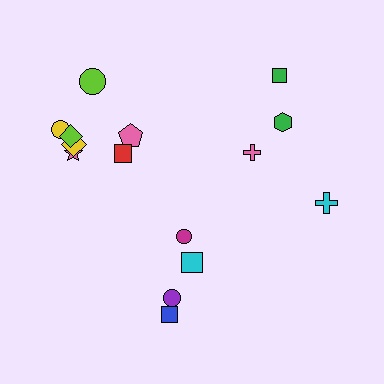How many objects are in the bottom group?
There are 4 objects.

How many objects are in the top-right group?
There are 4 objects.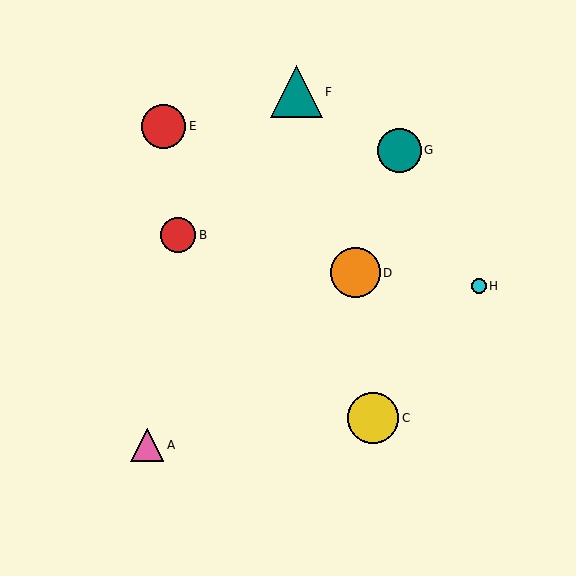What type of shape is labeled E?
Shape E is a red circle.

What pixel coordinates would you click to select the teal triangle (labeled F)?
Click at (297, 92) to select the teal triangle F.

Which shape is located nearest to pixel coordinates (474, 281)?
The cyan circle (labeled H) at (479, 286) is nearest to that location.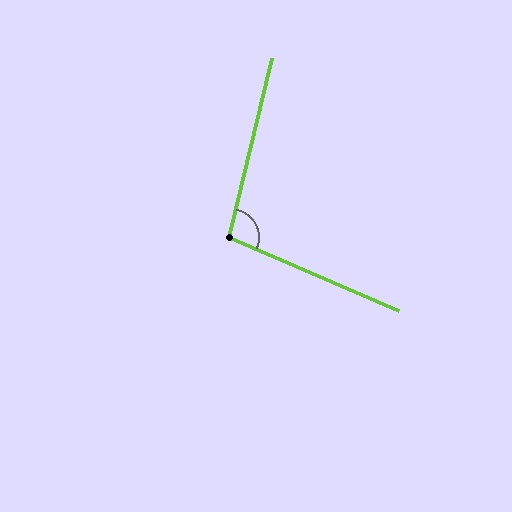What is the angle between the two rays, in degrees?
Approximately 100 degrees.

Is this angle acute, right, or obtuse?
It is obtuse.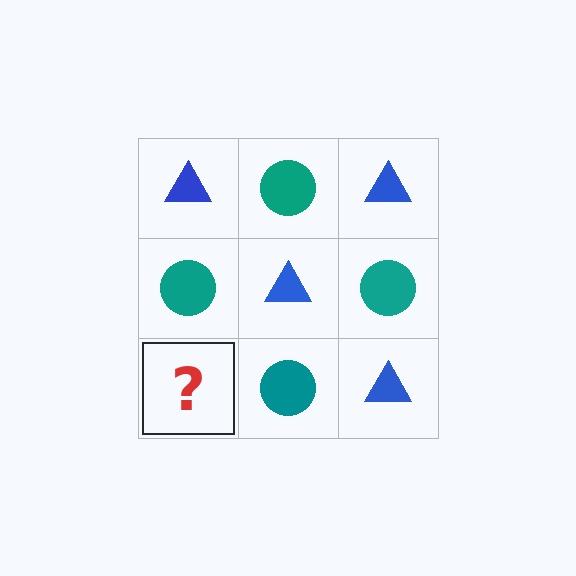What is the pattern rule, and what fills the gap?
The rule is that it alternates blue triangle and teal circle in a checkerboard pattern. The gap should be filled with a blue triangle.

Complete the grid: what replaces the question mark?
The question mark should be replaced with a blue triangle.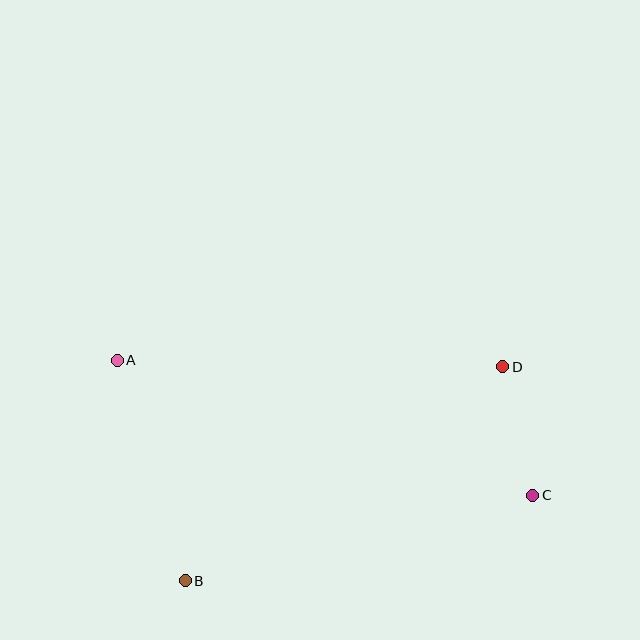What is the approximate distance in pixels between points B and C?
The distance between B and C is approximately 358 pixels.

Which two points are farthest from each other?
Points A and C are farthest from each other.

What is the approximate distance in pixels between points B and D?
The distance between B and D is approximately 383 pixels.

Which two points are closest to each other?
Points C and D are closest to each other.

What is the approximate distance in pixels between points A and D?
The distance between A and D is approximately 386 pixels.